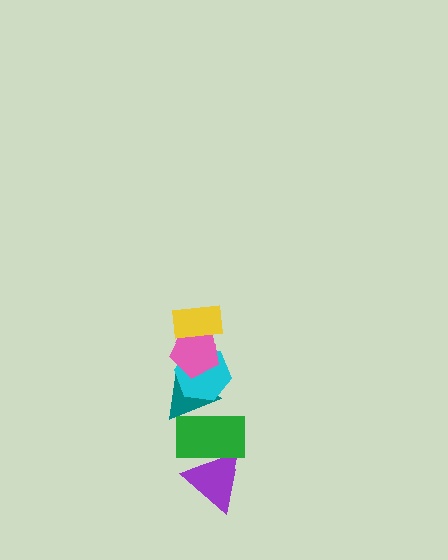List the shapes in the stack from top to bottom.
From top to bottom: the yellow rectangle, the pink pentagon, the cyan hexagon, the teal triangle, the green rectangle, the purple triangle.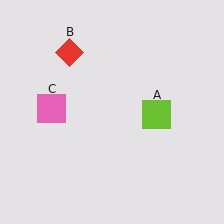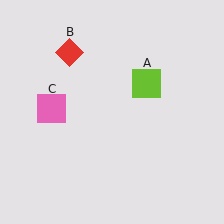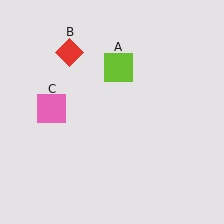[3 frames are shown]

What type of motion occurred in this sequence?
The lime square (object A) rotated counterclockwise around the center of the scene.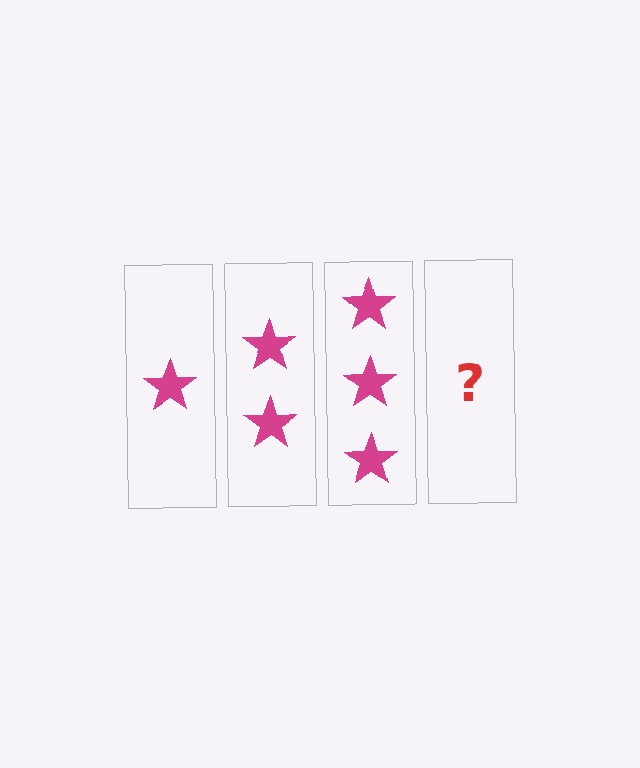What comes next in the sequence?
The next element should be 4 stars.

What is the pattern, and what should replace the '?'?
The pattern is that each step adds one more star. The '?' should be 4 stars.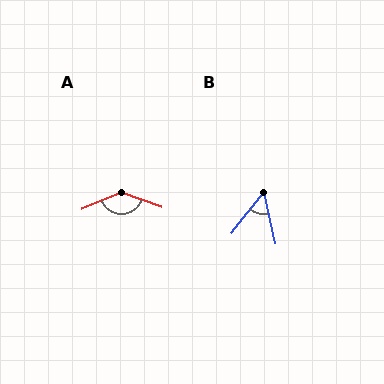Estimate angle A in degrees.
Approximately 137 degrees.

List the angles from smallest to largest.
B (51°), A (137°).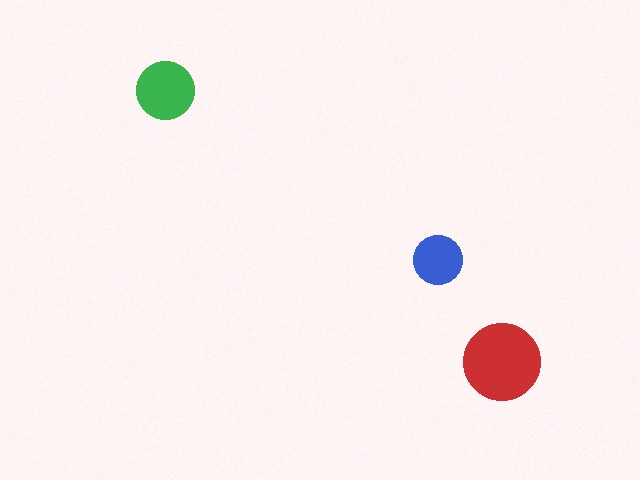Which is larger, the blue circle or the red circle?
The red one.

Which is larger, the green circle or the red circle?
The red one.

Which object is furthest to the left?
The green circle is leftmost.